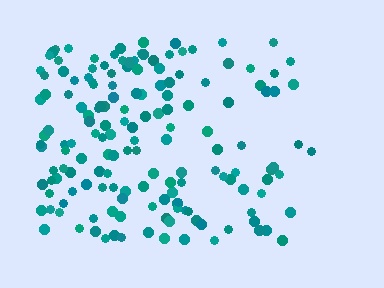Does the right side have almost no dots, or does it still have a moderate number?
Still a moderate number, just noticeably fewer than the left.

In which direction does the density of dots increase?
From right to left, with the left side densest.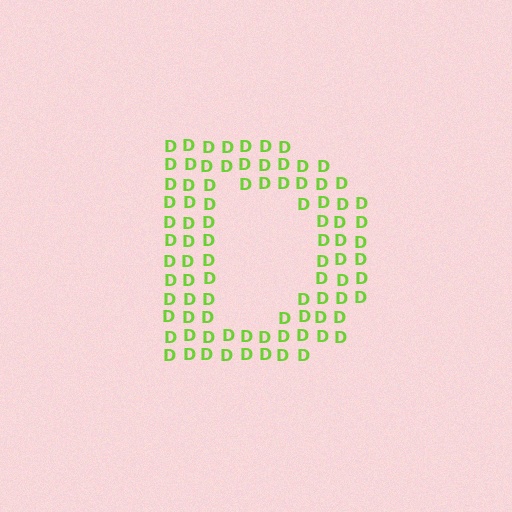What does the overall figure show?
The overall figure shows the letter D.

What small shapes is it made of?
It is made of small letter D's.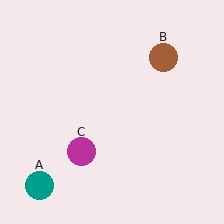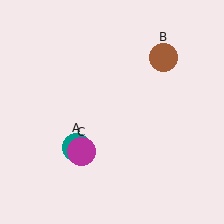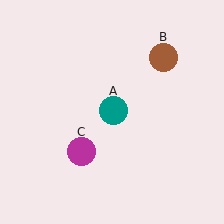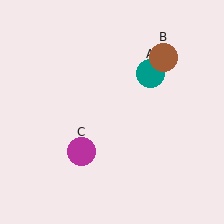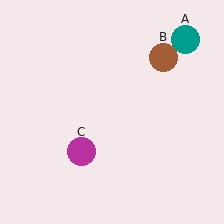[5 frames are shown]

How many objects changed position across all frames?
1 object changed position: teal circle (object A).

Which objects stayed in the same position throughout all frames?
Brown circle (object B) and magenta circle (object C) remained stationary.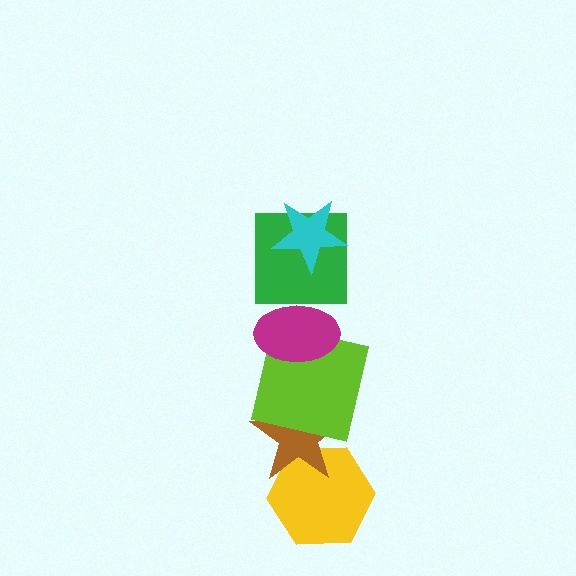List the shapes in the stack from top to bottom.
From top to bottom: the cyan star, the green square, the magenta ellipse, the lime square, the brown star, the yellow hexagon.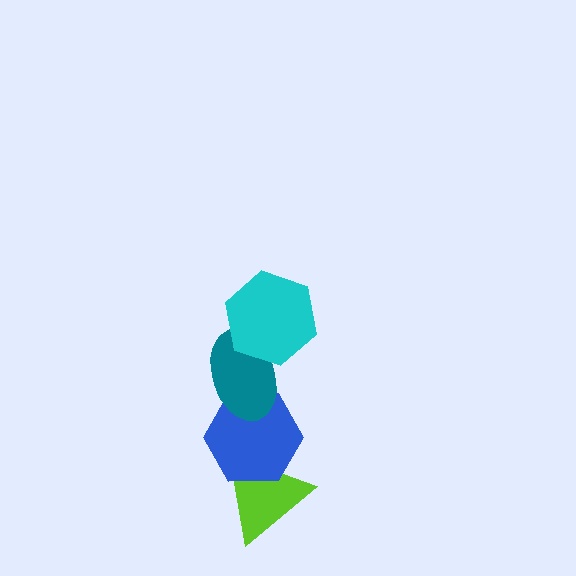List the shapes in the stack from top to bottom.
From top to bottom: the cyan hexagon, the teal ellipse, the blue hexagon, the lime triangle.